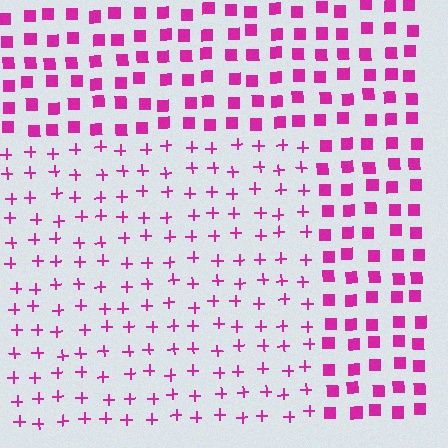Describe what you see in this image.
The image is filled with small magenta elements arranged in a uniform grid. A rectangle-shaped region contains plus signs, while the surrounding area contains squares. The boundary is defined purely by the change in element shape.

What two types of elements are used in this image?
The image uses plus signs inside the rectangle region and squares outside it.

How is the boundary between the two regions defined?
The boundary is defined by a change in element shape: plus signs inside vs. squares outside. All elements share the same color and spacing.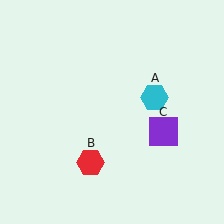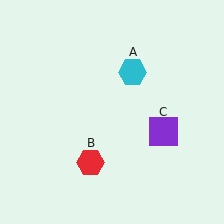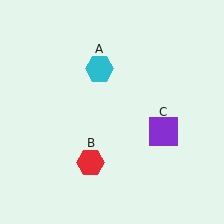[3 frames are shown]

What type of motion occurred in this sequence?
The cyan hexagon (object A) rotated counterclockwise around the center of the scene.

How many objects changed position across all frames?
1 object changed position: cyan hexagon (object A).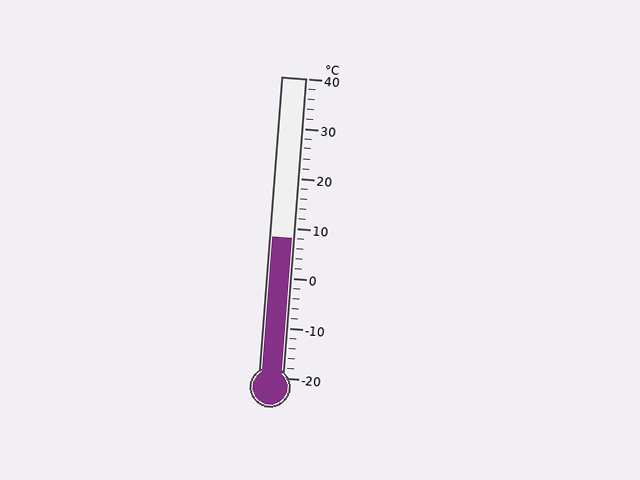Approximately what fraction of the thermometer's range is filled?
The thermometer is filled to approximately 45% of its range.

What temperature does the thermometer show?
The thermometer shows approximately 8°C.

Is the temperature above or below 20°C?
The temperature is below 20°C.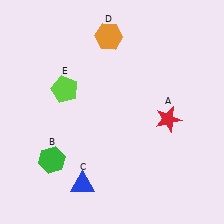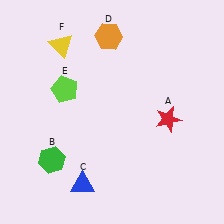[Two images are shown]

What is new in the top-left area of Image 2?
A yellow triangle (F) was added in the top-left area of Image 2.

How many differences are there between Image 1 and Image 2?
There is 1 difference between the two images.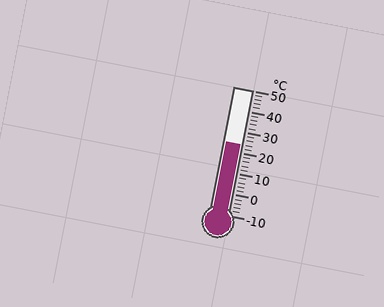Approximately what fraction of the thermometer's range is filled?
The thermometer is filled to approximately 55% of its range.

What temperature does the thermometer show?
The thermometer shows approximately 24°C.